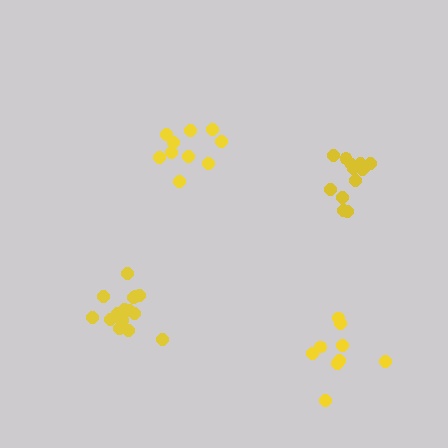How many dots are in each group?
Group 1: 15 dots, Group 2: 9 dots, Group 3: 13 dots, Group 4: 10 dots (47 total).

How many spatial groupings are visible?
There are 4 spatial groupings.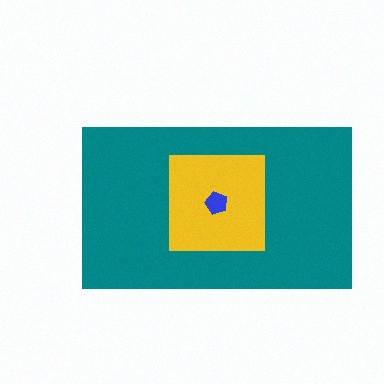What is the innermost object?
The blue pentagon.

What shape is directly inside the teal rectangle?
The yellow square.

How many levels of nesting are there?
3.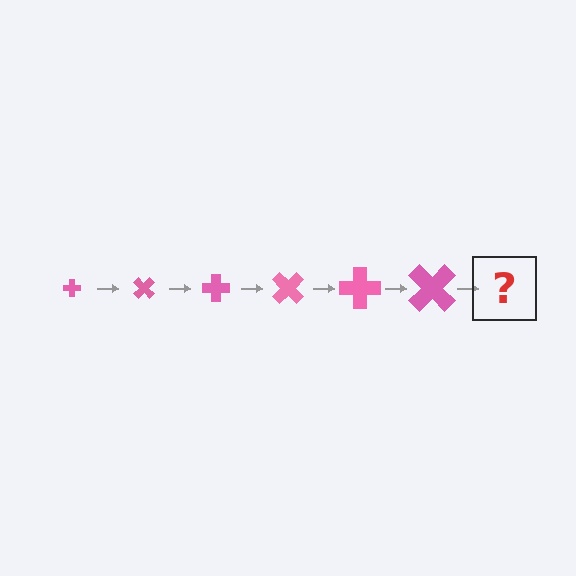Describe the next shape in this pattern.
It should be a cross, larger than the previous one and rotated 270 degrees from the start.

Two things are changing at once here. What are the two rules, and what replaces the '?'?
The two rules are that the cross grows larger each step and it rotates 45 degrees each step. The '?' should be a cross, larger than the previous one and rotated 270 degrees from the start.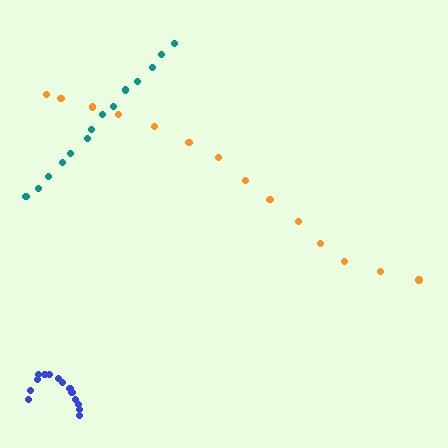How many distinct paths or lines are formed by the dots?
There are 3 distinct paths.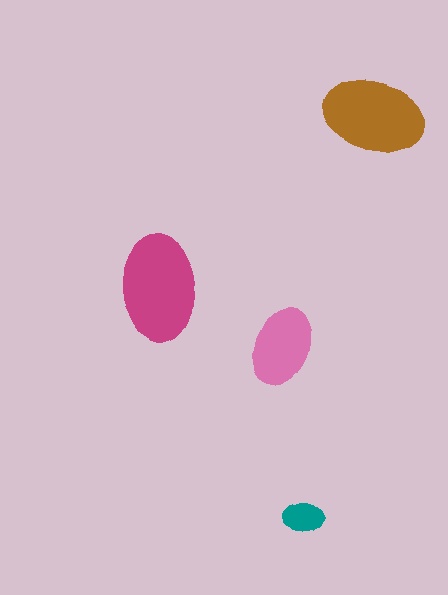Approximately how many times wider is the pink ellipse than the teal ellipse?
About 2 times wider.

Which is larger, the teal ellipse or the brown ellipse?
The brown one.